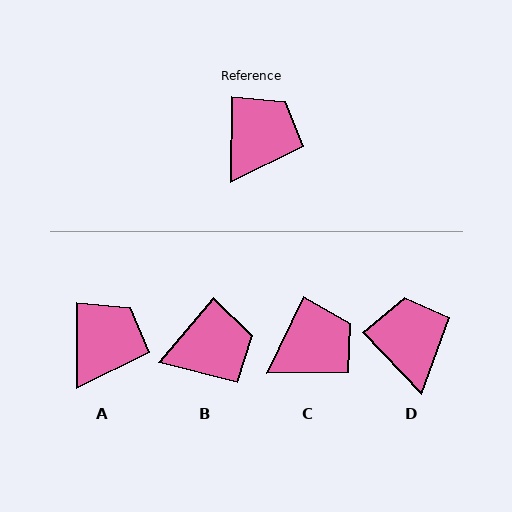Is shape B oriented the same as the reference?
No, it is off by about 40 degrees.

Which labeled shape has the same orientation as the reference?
A.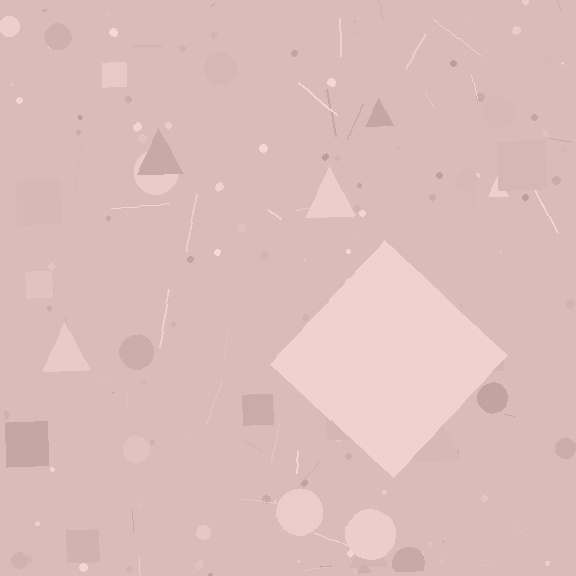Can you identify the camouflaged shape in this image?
The camouflaged shape is a diamond.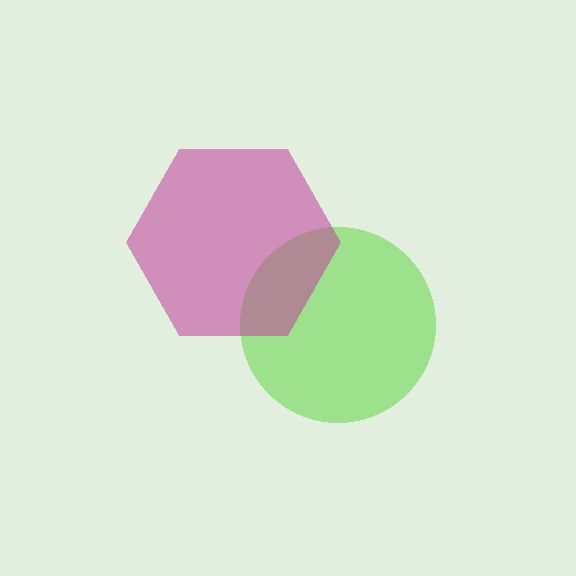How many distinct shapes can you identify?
There are 2 distinct shapes: a lime circle, a magenta hexagon.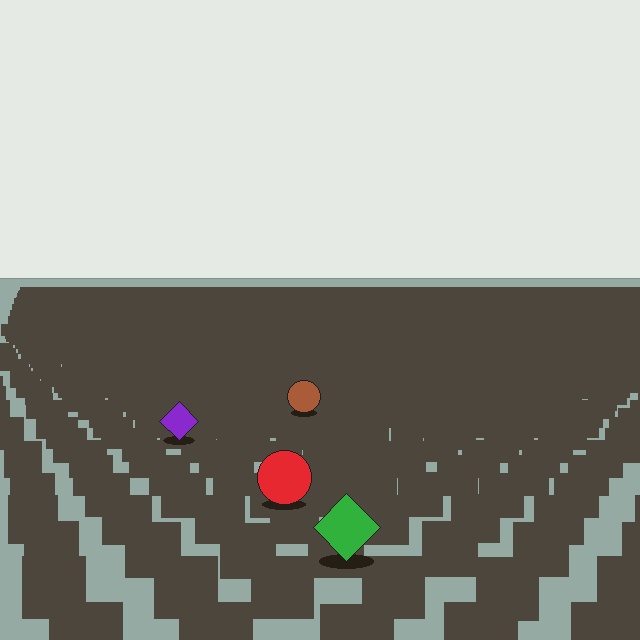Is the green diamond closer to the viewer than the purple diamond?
Yes. The green diamond is closer — you can tell from the texture gradient: the ground texture is coarser near it.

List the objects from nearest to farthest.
From nearest to farthest: the green diamond, the red circle, the purple diamond, the brown circle.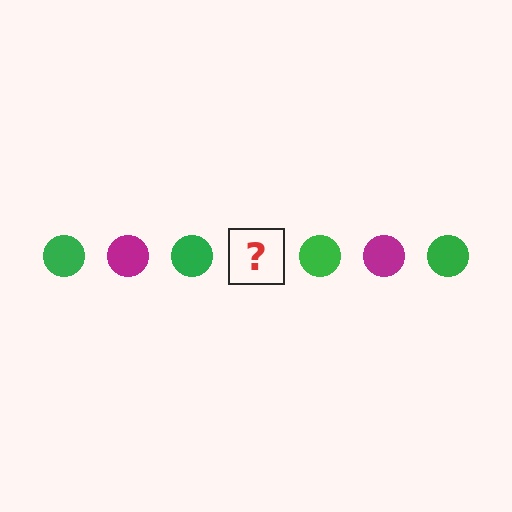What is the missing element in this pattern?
The missing element is a magenta circle.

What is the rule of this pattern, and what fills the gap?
The rule is that the pattern cycles through green, magenta circles. The gap should be filled with a magenta circle.